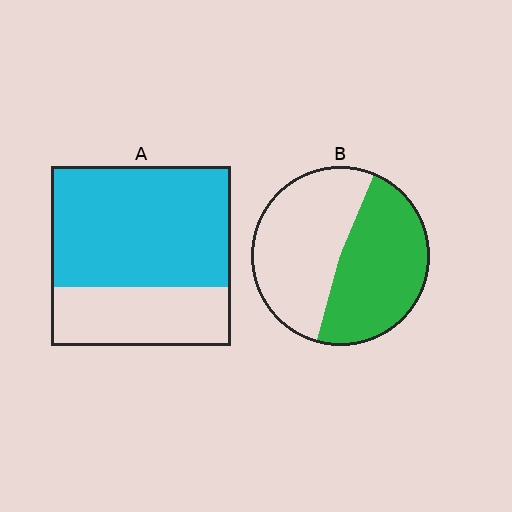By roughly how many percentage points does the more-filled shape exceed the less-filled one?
By roughly 20 percentage points (A over B).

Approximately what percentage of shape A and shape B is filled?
A is approximately 65% and B is approximately 50%.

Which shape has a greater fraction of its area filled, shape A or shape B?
Shape A.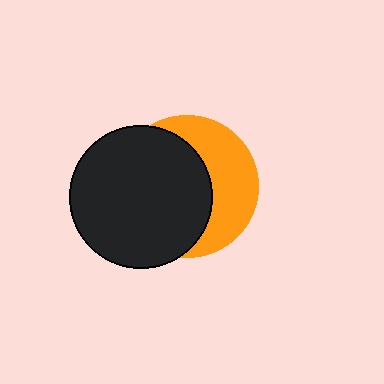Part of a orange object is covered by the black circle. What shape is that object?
It is a circle.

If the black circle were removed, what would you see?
You would see the complete orange circle.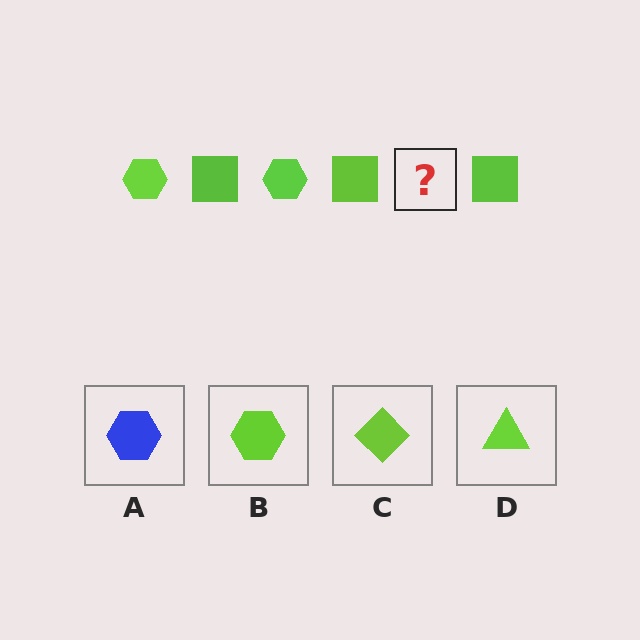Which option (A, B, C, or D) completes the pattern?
B.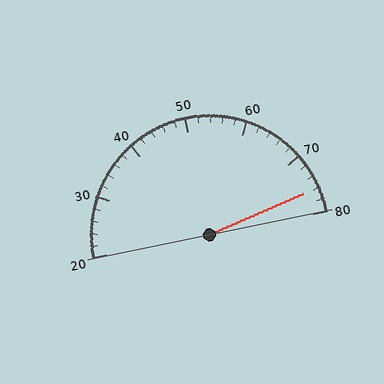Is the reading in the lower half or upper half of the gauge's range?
The reading is in the upper half of the range (20 to 80).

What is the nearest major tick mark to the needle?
The nearest major tick mark is 80.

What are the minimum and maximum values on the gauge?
The gauge ranges from 20 to 80.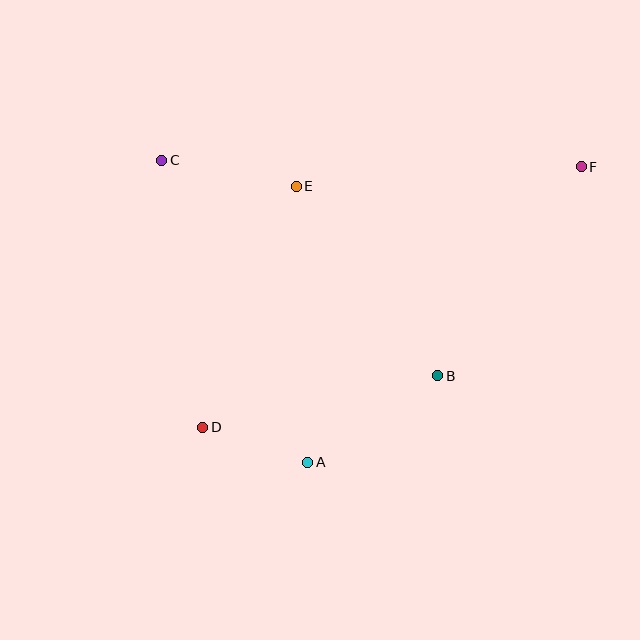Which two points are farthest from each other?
Points D and F are farthest from each other.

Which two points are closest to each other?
Points A and D are closest to each other.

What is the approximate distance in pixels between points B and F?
The distance between B and F is approximately 253 pixels.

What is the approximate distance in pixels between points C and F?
The distance between C and F is approximately 420 pixels.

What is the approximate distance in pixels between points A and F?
The distance between A and F is approximately 403 pixels.